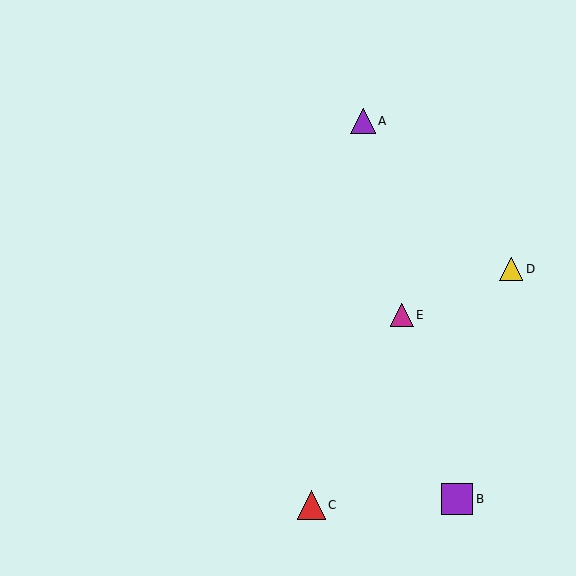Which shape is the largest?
The purple square (labeled B) is the largest.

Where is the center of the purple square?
The center of the purple square is at (457, 499).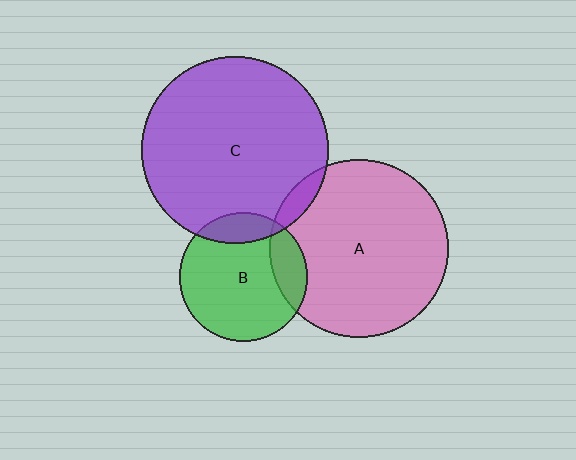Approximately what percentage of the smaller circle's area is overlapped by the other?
Approximately 15%.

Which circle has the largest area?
Circle C (purple).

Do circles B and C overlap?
Yes.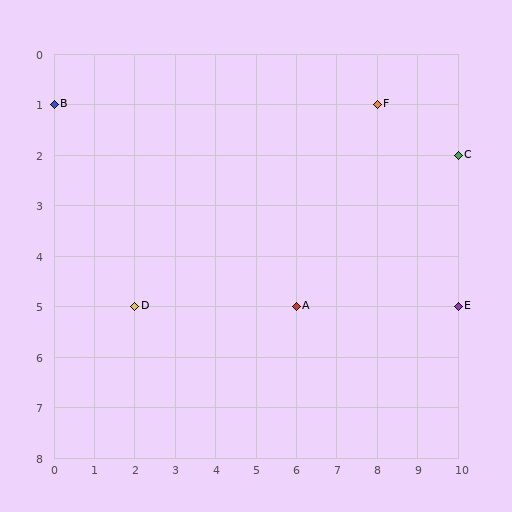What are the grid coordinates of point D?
Point D is at grid coordinates (2, 5).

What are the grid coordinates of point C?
Point C is at grid coordinates (10, 2).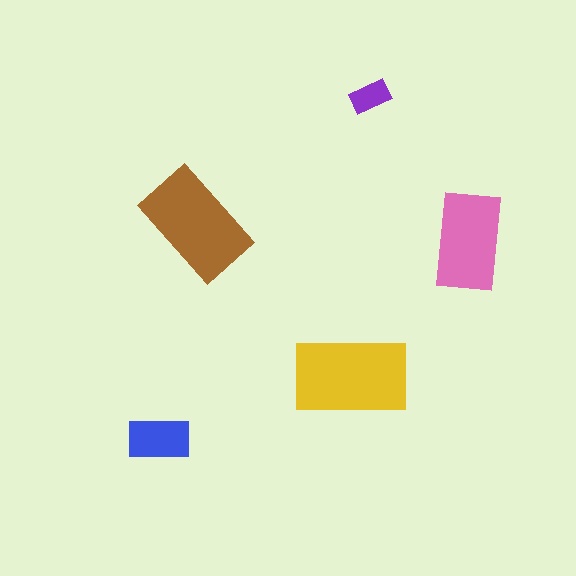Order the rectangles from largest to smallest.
the yellow one, the brown one, the pink one, the blue one, the purple one.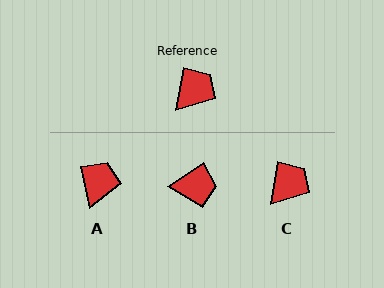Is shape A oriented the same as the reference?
No, it is off by about 22 degrees.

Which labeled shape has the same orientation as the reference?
C.